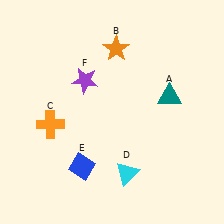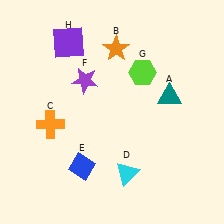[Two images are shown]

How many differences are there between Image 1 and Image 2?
There are 2 differences between the two images.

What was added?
A lime hexagon (G), a purple square (H) were added in Image 2.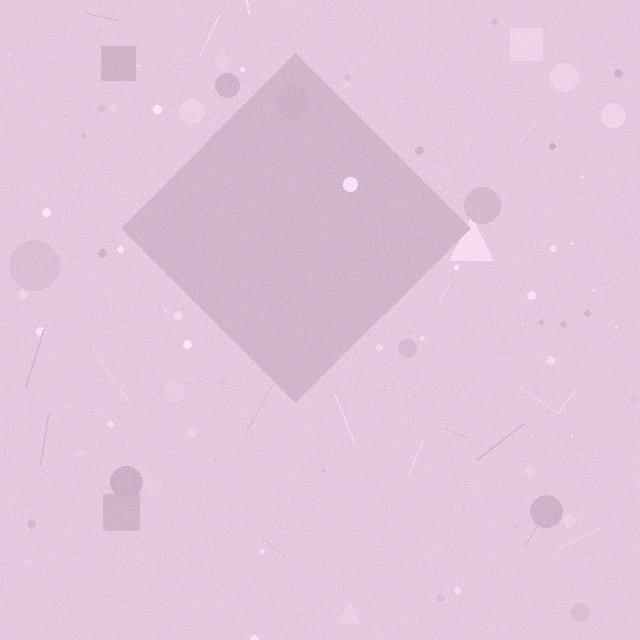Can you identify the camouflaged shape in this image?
The camouflaged shape is a diamond.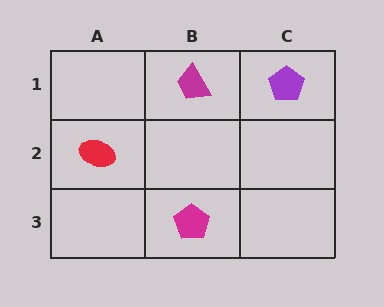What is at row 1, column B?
A magenta trapezoid.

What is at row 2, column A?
A red ellipse.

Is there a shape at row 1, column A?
No, that cell is empty.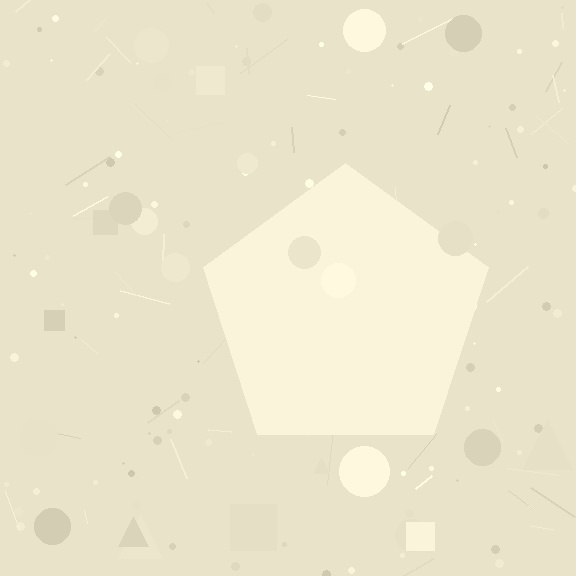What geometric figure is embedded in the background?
A pentagon is embedded in the background.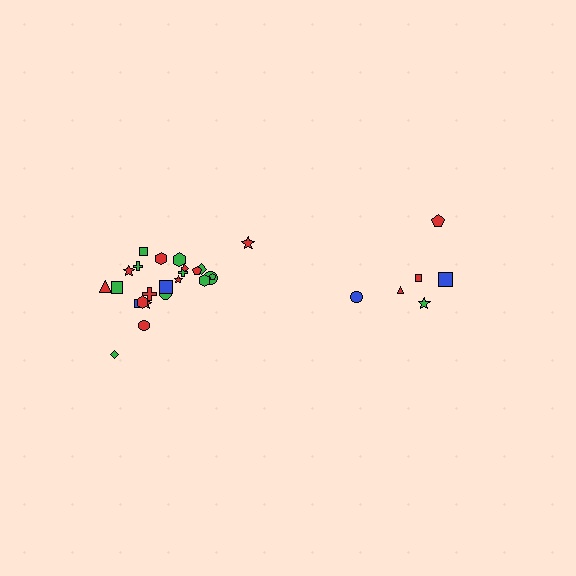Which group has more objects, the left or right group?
The left group.